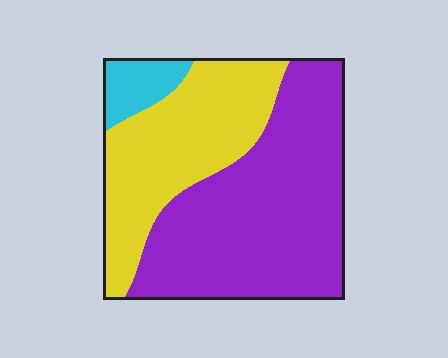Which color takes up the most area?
Purple, at roughly 55%.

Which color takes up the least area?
Cyan, at roughly 5%.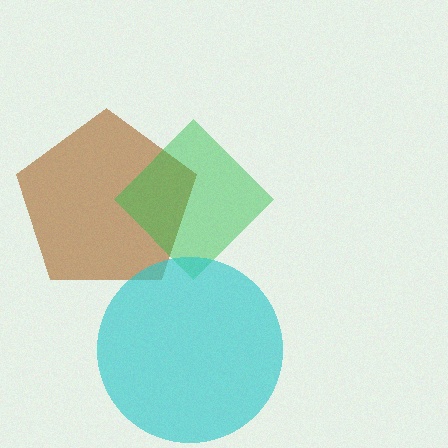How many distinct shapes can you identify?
There are 3 distinct shapes: a brown pentagon, a green diamond, a cyan circle.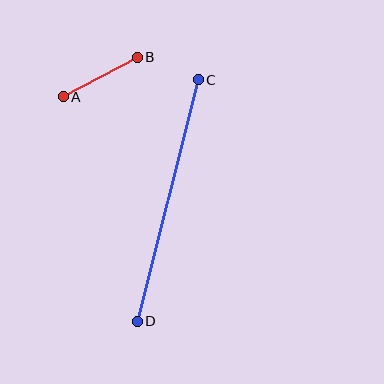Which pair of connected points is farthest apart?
Points C and D are farthest apart.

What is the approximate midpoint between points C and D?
The midpoint is at approximately (168, 201) pixels.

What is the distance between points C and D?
The distance is approximately 249 pixels.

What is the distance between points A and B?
The distance is approximately 84 pixels.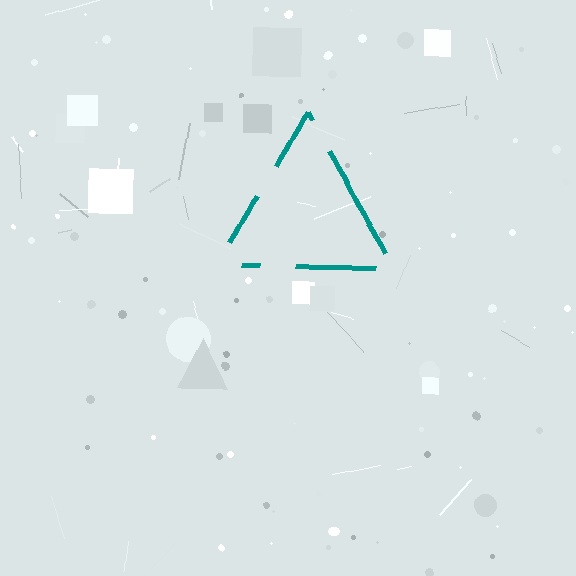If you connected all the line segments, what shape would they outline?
They would outline a triangle.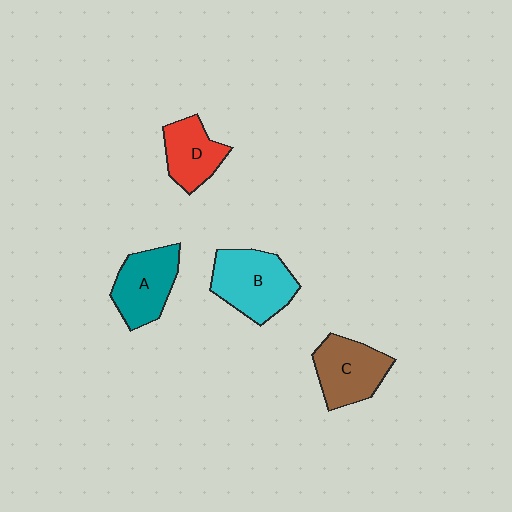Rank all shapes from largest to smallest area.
From largest to smallest: B (cyan), C (brown), A (teal), D (red).